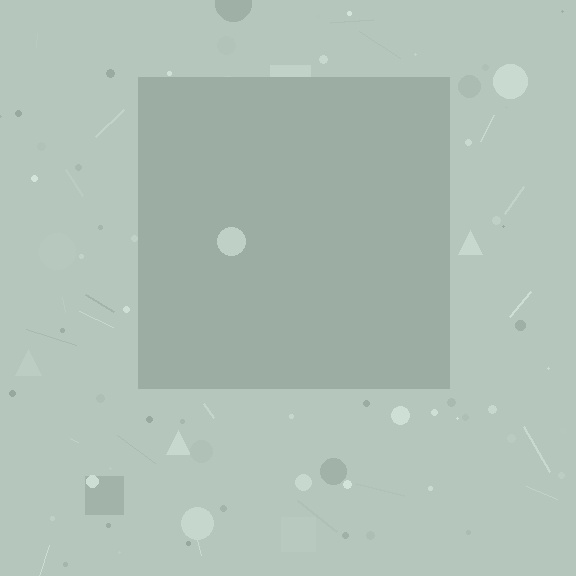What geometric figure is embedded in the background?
A square is embedded in the background.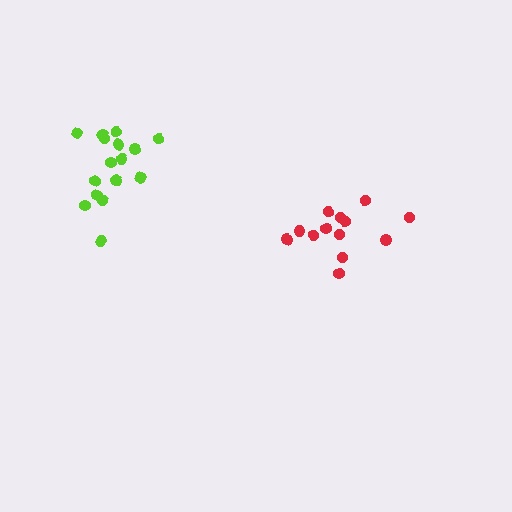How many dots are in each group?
Group 1: 13 dots, Group 2: 16 dots (29 total).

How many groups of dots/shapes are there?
There are 2 groups.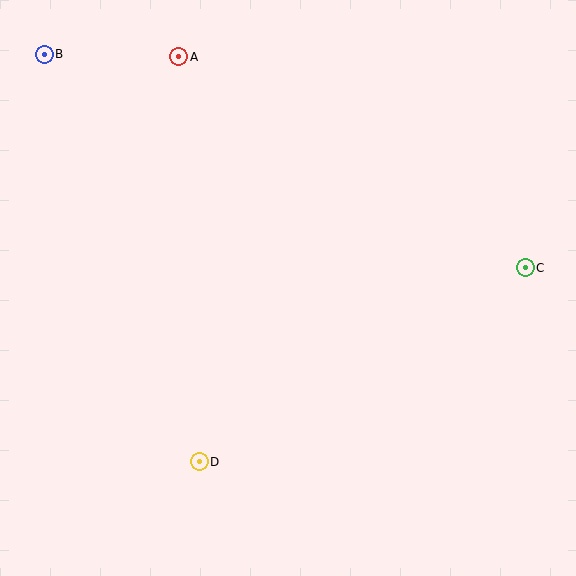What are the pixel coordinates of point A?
Point A is at (179, 57).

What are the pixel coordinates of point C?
Point C is at (525, 268).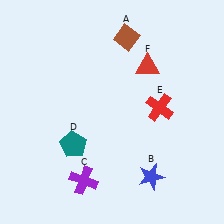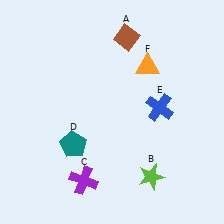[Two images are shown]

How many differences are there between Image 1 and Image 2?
There are 3 differences between the two images.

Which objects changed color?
B changed from blue to lime. E changed from red to blue. F changed from red to orange.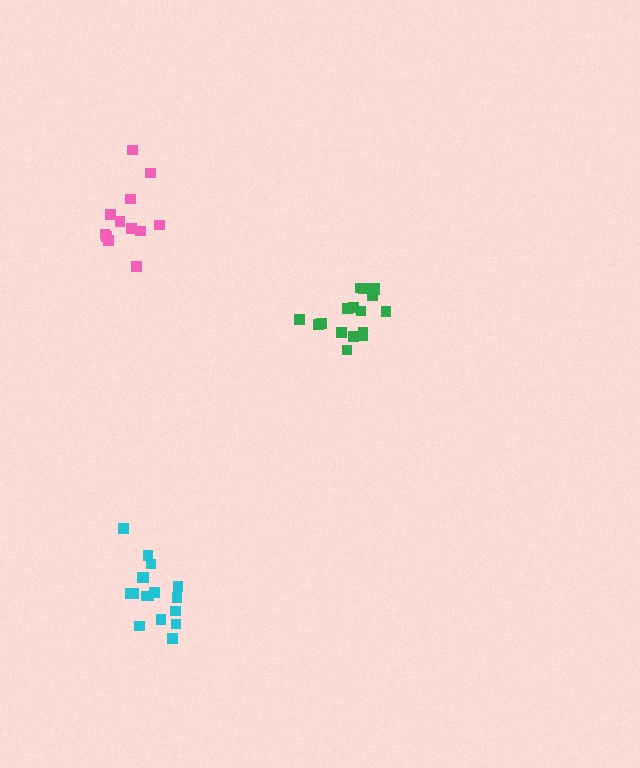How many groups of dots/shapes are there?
There are 3 groups.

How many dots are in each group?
Group 1: 12 dots, Group 2: 17 dots, Group 3: 17 dots (46 total).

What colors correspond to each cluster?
The clusters are colored: pink, cyan, green.